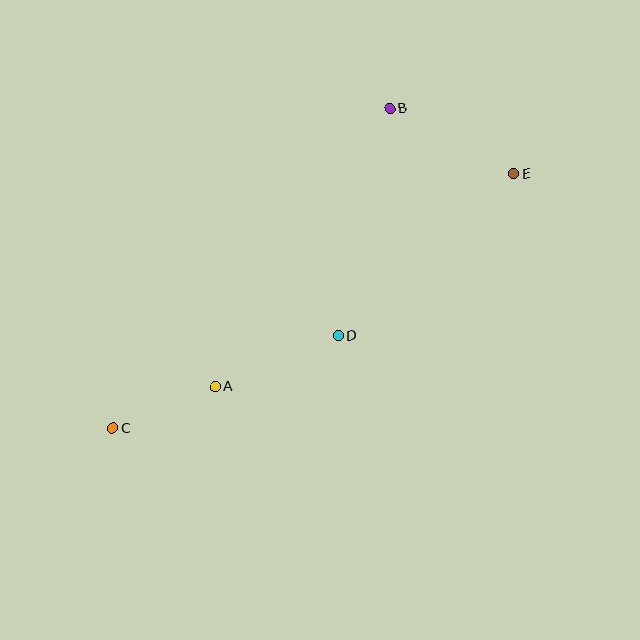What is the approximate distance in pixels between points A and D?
The distance between A and D is approximately 133 pixels.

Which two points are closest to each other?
Points A and C are closest to each other.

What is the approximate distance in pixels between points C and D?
The distance between C and D is approximately 243 pixels.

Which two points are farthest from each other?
Points C and E are farthest from each other.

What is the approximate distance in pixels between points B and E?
The distance between B and E is approximately 140 pixels.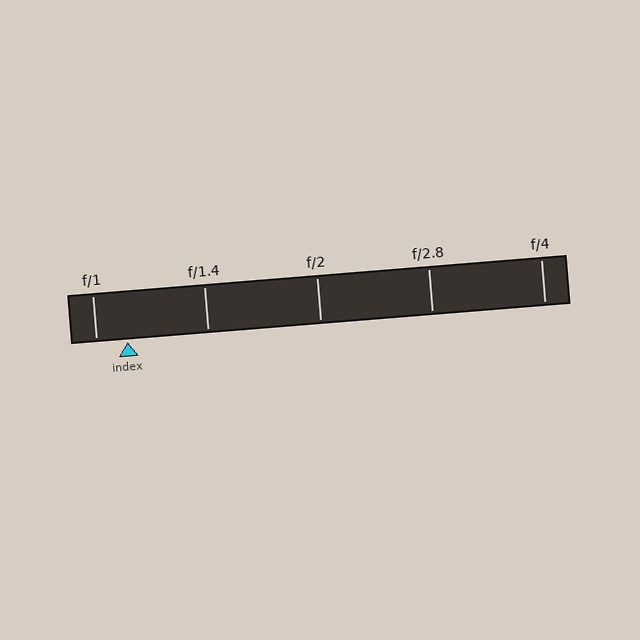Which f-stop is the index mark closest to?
The index mark is closest to f/1.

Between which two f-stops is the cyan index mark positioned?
The index mark is between f/1 and f/1.4.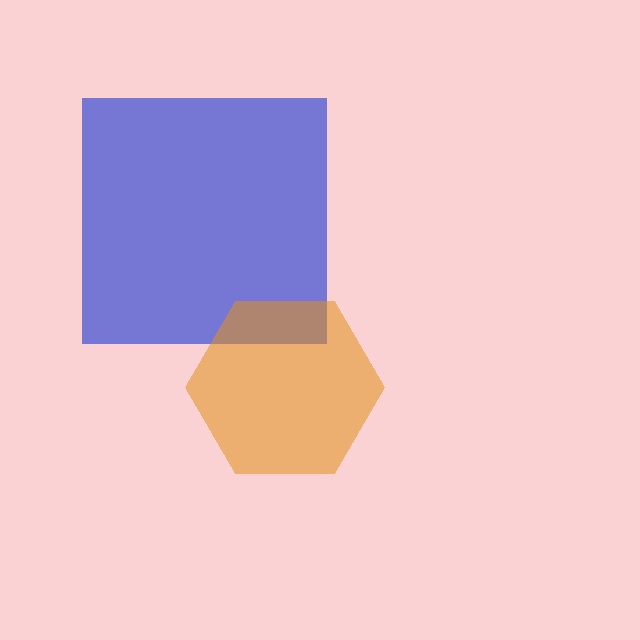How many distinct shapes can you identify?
There are 2 distinct shapes: a blue square, an orange hexagon.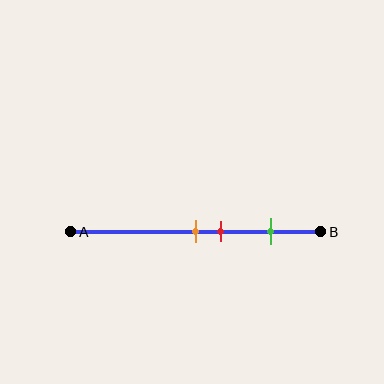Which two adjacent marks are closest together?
The orange and red marks are the closest adjacent pair.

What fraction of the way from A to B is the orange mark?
The orange mark is approximately 50% (0.5) of the way from A to B.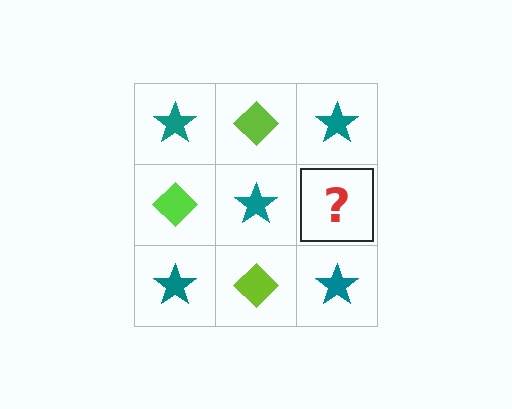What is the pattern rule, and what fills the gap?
The rule is that it alternates teal star and lime diamond in a checkerboard pattern. The gap should be filled with a lime diamond.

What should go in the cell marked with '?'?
The missing cell should contain a lime diamond.